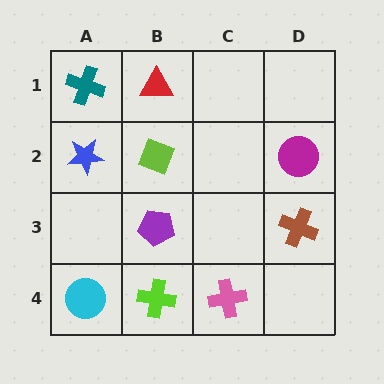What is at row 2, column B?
A lime diamond.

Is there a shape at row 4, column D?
No, that cell is empty.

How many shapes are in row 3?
2 shapes.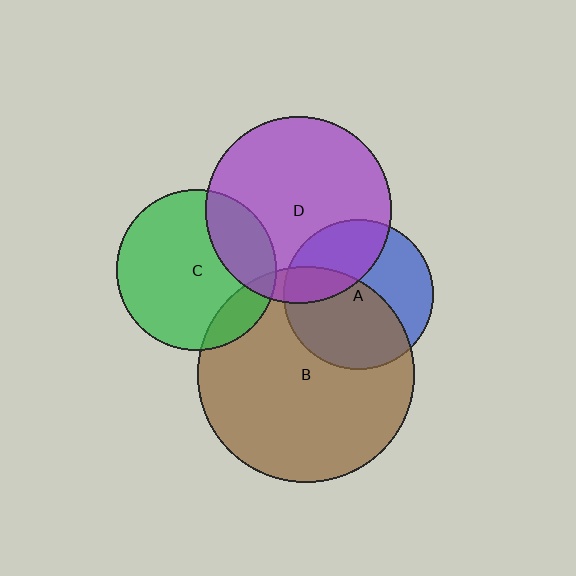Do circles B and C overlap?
Yes.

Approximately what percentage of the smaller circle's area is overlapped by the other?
Approximately 15%.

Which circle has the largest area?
Circle B (brown).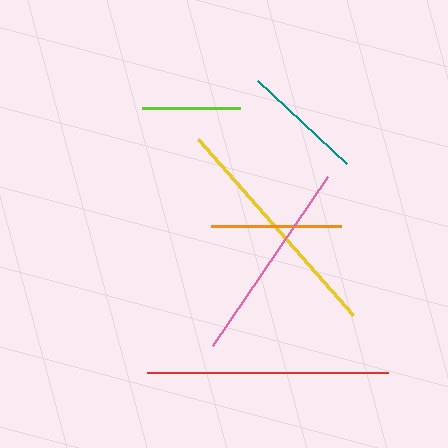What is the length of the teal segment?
The teal segment is approximately 122 pixels long.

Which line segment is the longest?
The red line is the longest at approximately 241 pixels.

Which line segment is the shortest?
The lime line is the shortest at approximately 98 pixels.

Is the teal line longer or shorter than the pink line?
The pink line is longer than the teal line.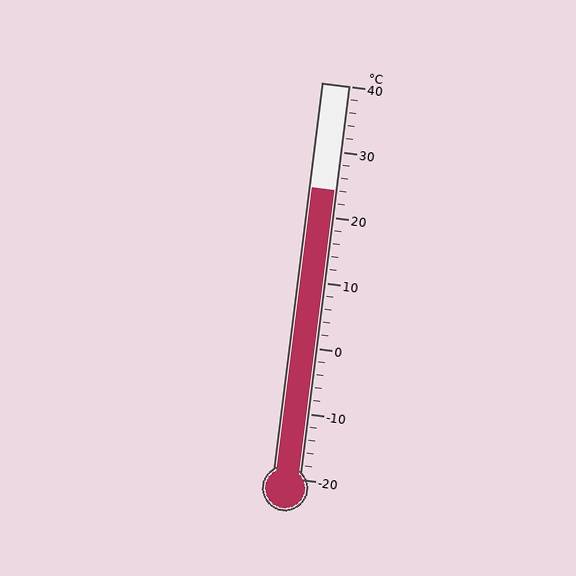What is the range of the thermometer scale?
The thermometer scale ranges from -20°C to 40°C.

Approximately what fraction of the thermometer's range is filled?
The thermometer is filled to approximately 75% of its range.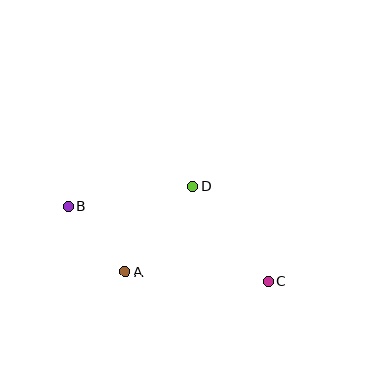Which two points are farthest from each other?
Points B and C are farthest from each other.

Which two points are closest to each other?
Points A and B are closest to each other.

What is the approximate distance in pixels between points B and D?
The distance between B and D is approximately 126 pixels.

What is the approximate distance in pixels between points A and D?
The distance between A and D is approximately 109 pixels.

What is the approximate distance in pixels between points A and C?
The distance between A and C is approximately 143 pixels.